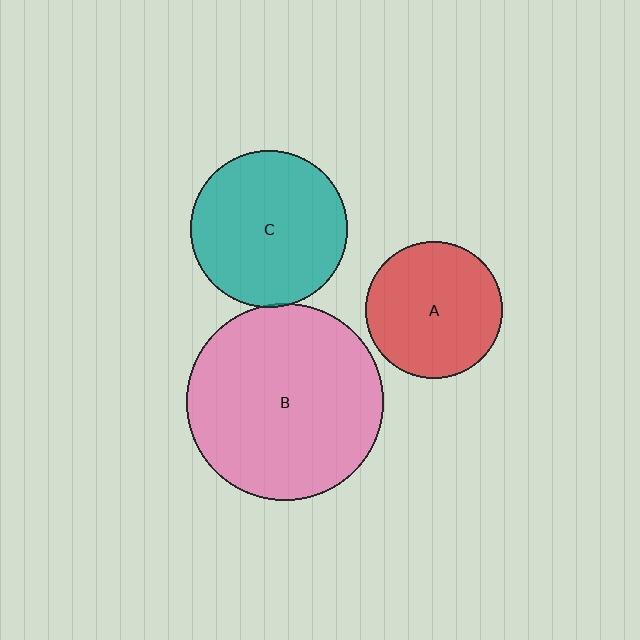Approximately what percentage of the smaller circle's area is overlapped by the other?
Approximately 5%.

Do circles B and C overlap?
Yes.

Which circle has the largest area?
Circle B (pink).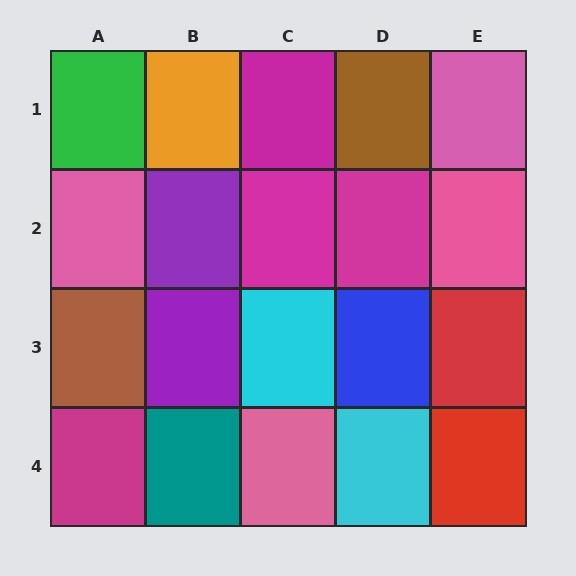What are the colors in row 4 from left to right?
Magenta, teal, pink, cyan, red.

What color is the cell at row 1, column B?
Orange.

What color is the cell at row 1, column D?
Brown.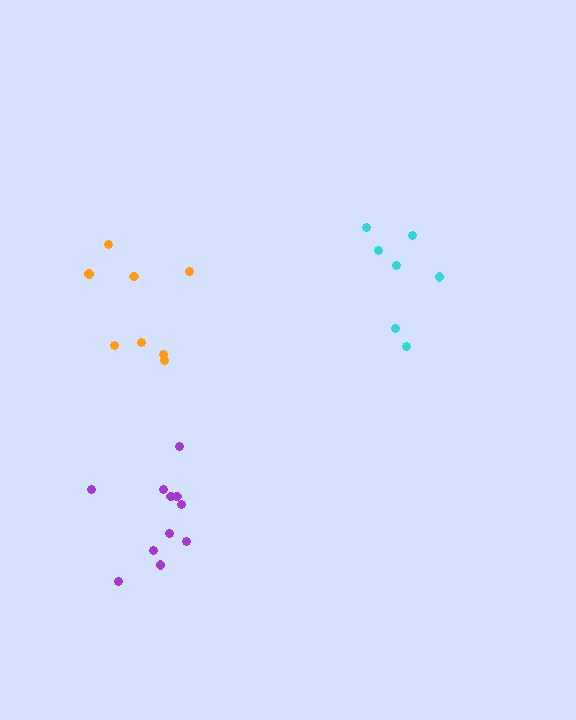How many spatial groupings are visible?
There are 3 spatial groupings.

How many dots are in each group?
Group 1: 8 dots, Group 2: 7 dots, Group 3: 11 dots (26 total).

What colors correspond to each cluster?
The clusters are colored: orange, cyan, purple.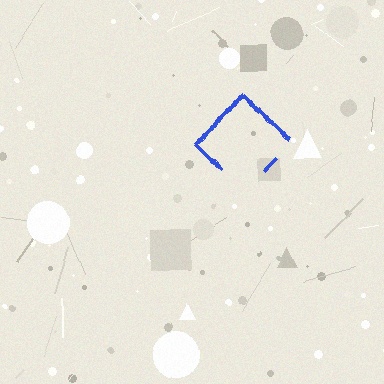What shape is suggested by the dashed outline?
The dashed outline suggests a diamond.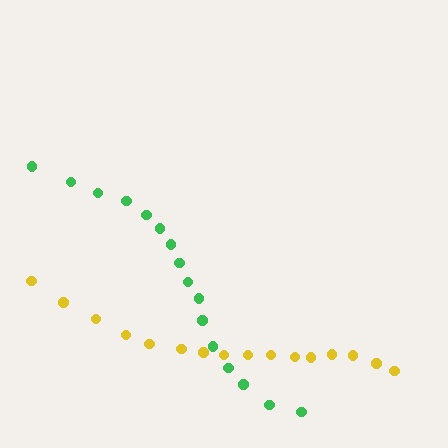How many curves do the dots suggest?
There are 2 distinct paths.